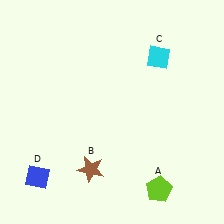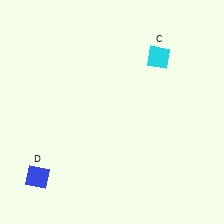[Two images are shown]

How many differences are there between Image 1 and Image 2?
There are 2 differences between the two images.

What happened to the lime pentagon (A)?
The lime pentagon (A) was removed in Image 2. It was in the bottom-right area of Image 1.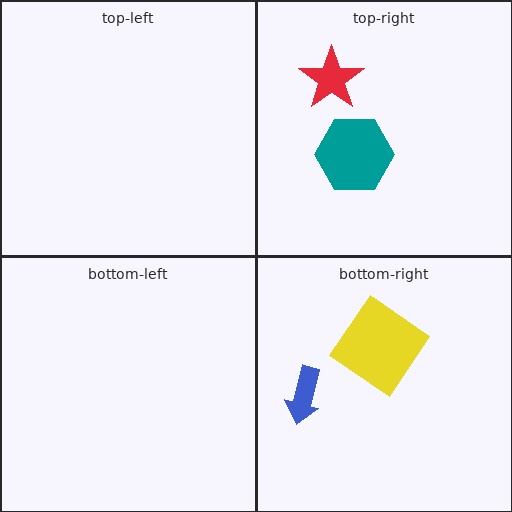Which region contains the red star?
The top-right region.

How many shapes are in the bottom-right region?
2.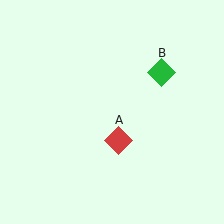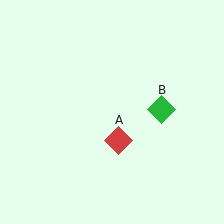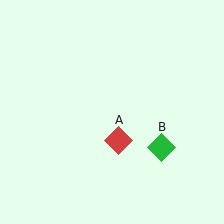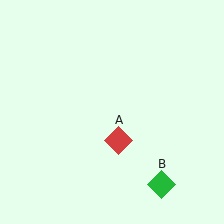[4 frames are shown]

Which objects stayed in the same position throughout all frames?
Red diamond (object A) remained stationary.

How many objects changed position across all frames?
1 object changed position: green diamond (object B).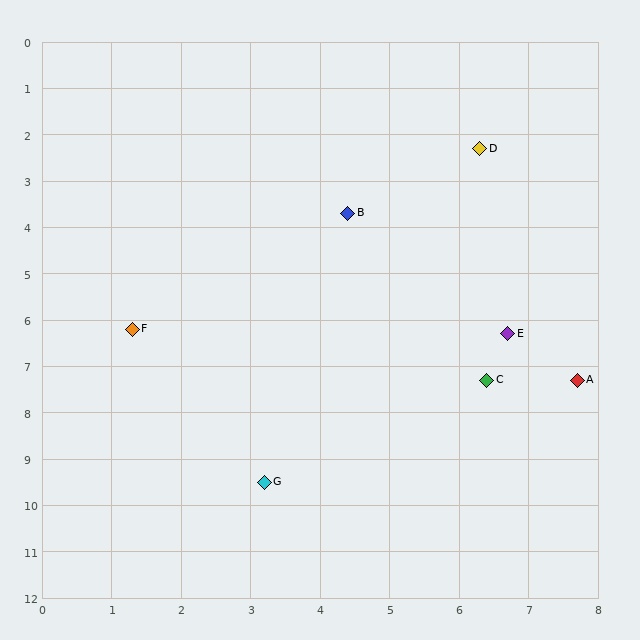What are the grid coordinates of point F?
Point F is at approximately (1.3, 6.2).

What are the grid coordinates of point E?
Point E is at approximately (6.7, 6.3).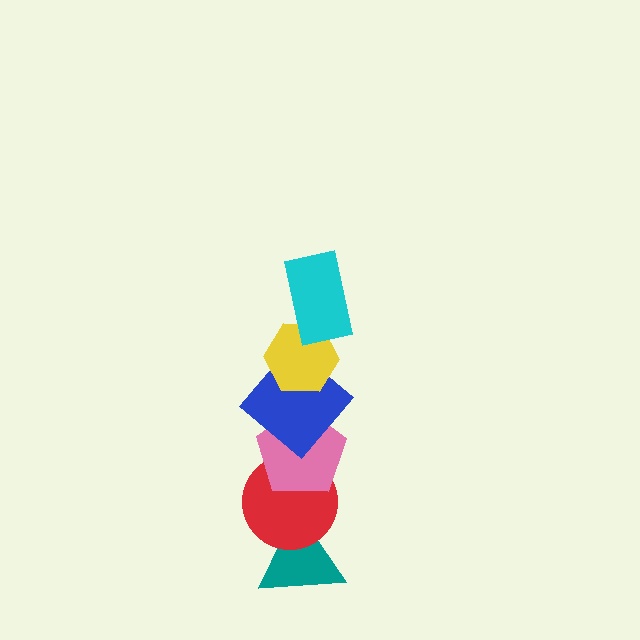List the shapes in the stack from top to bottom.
From top to bottom: the cyan rectangle, the yellow hexagon, the blue diamond, the pink pentagon, the red circle, the teal triangle.